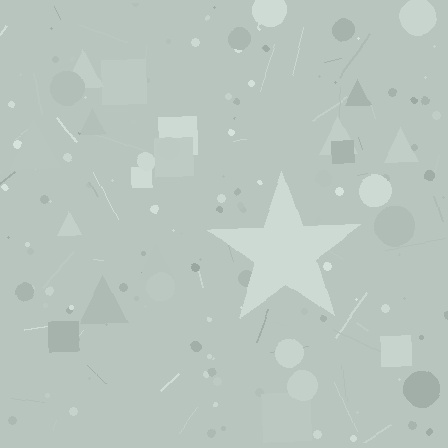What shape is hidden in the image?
A star is hidden in the image.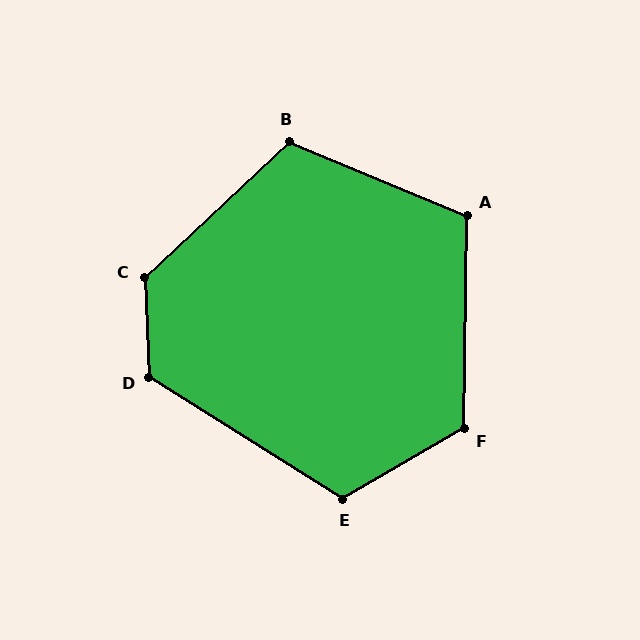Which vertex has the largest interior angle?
C, at approximately 131 degrees.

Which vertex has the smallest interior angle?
A, at approximately 112 degrees.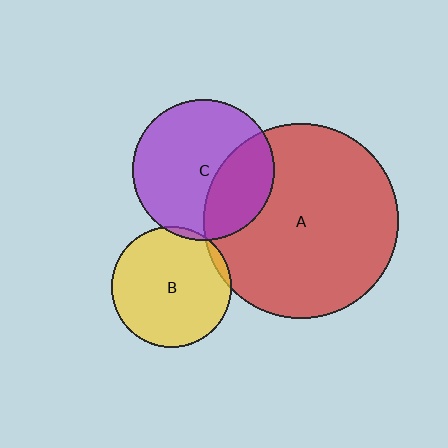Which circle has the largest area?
Circle A (red).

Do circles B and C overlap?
Yes.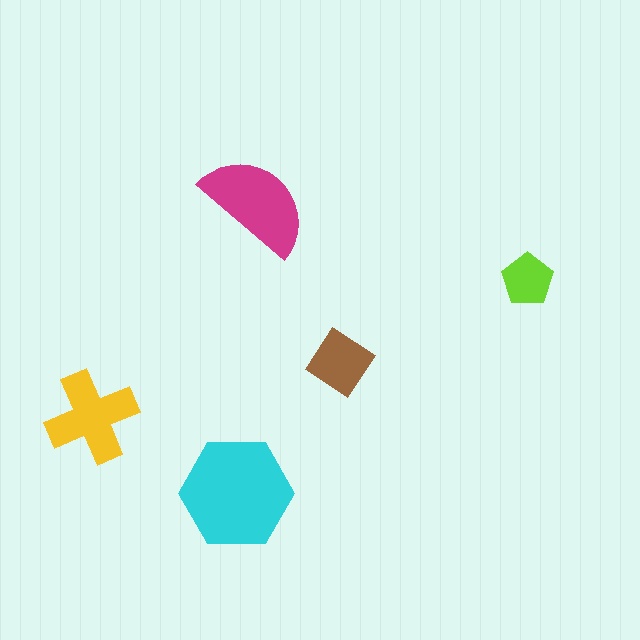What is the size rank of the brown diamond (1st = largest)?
4th.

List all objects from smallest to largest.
The lime pentagon, the brown diamond, the yellow cross, the magenta semicircle, the cyan hexagon.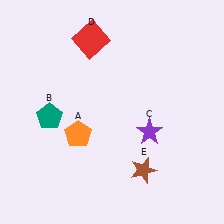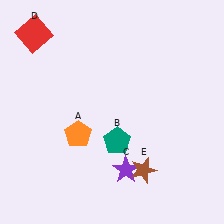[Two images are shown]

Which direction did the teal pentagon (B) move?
The teal pentagon (B) moved right.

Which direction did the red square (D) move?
The red square (D) moved left.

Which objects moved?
The objects that moved are: the teal pentagon (B), the purple star (C), the red square (D).